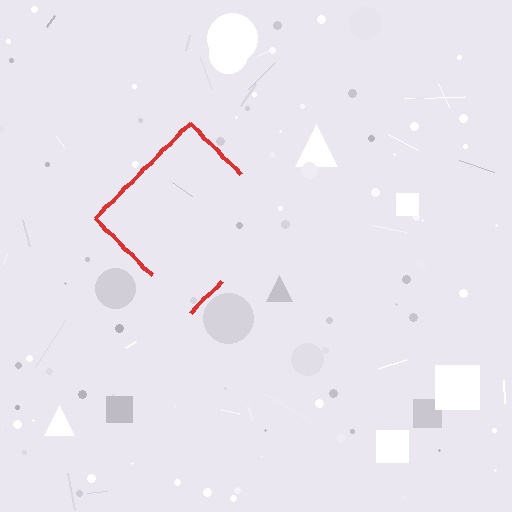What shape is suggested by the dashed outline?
The dashed outline suggests a diamond.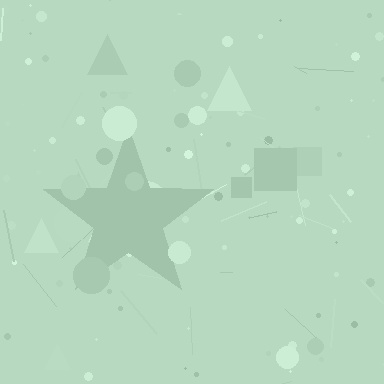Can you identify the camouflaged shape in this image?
The camouflaged shape is a star.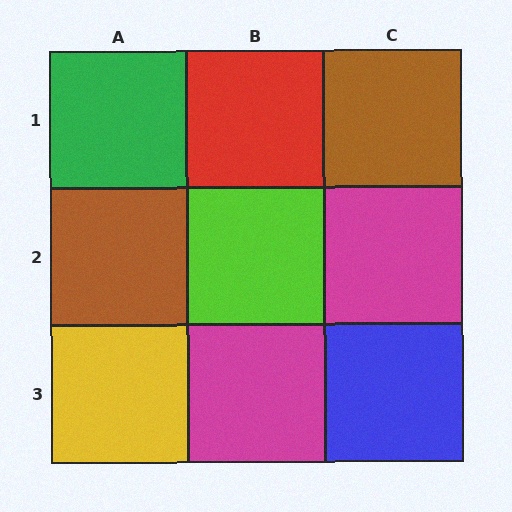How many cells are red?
1 cell is red.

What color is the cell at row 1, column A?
Green.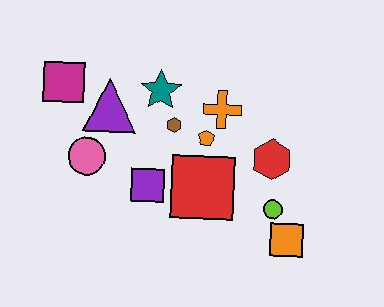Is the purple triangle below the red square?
No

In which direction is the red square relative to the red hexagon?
The red square is to the left of the red hexagon.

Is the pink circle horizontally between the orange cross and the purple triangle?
No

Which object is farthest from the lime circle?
The magenta square is farthest from the lime circle.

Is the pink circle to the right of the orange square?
No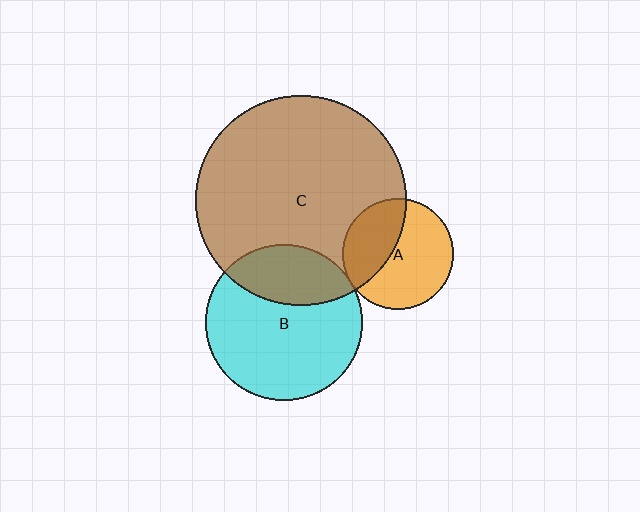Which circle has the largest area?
Circle C (brown).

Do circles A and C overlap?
Yes.